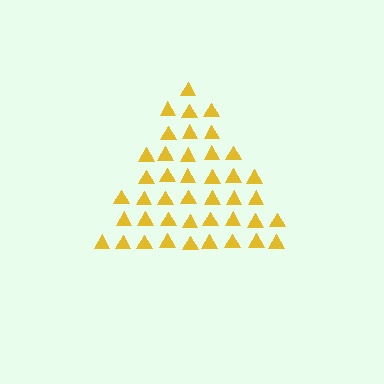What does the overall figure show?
The overall figure shows a triangle.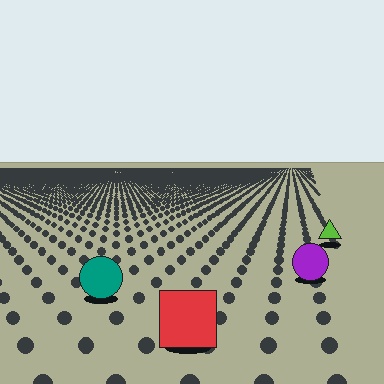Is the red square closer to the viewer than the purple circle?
Yes. The red square is closer — you can tell from the texture gradient: the ground texture is coarser near it.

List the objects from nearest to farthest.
From nearest to farthest: the red square, the teal circle, the purple circle, the lime triangle.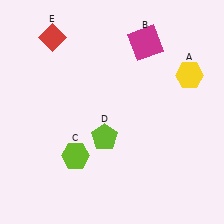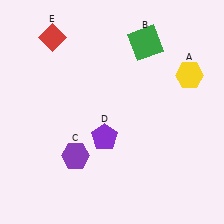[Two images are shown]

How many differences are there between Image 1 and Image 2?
There are 3 differences between the two images.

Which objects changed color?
B changed from magenta to green. C changed from lime to purple. D changed from lime to purple.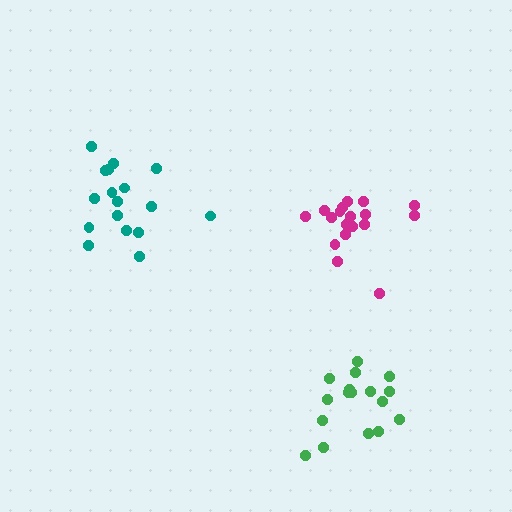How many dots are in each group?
Group 1: 17 dots, Group 2: 17 dots, Group 3: 18 dots (52 total).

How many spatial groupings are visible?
There are 3 spatial groupings.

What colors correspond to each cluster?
The clusters are colored: teal, green, magenta.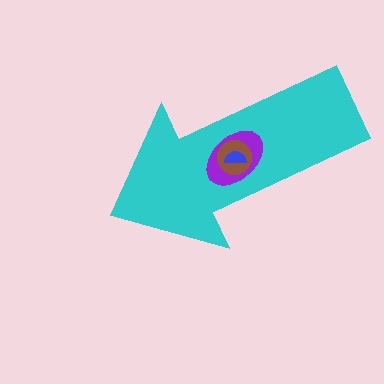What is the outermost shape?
The cyan arrow.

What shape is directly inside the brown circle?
The blue semicircle.